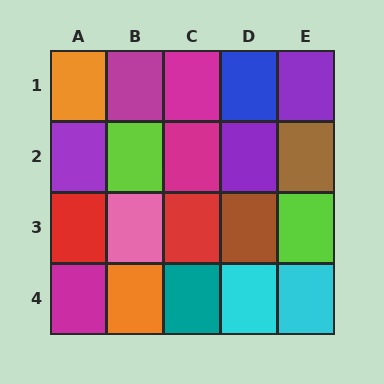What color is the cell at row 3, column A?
Red.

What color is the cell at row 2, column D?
Purple.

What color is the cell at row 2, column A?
Purple.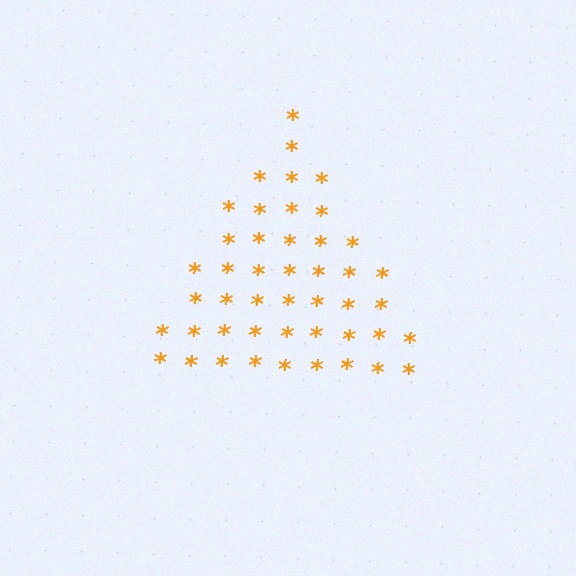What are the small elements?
The small elements are asterisks.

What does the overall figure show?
The overall figure shows a triangle.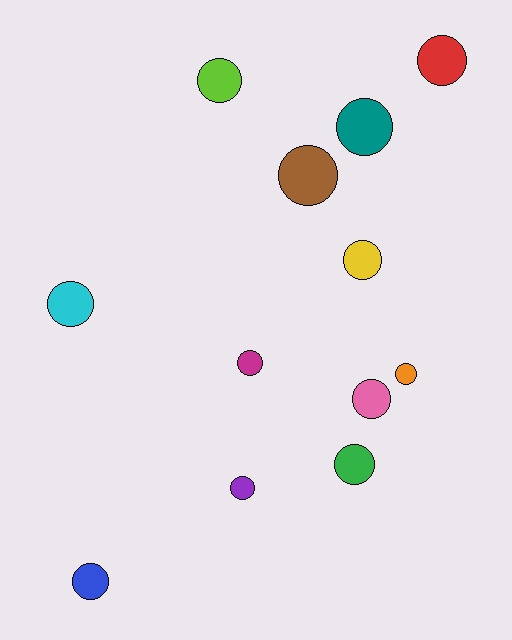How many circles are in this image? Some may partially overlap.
There are 12 circles.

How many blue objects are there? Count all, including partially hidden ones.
There is 1 blue object.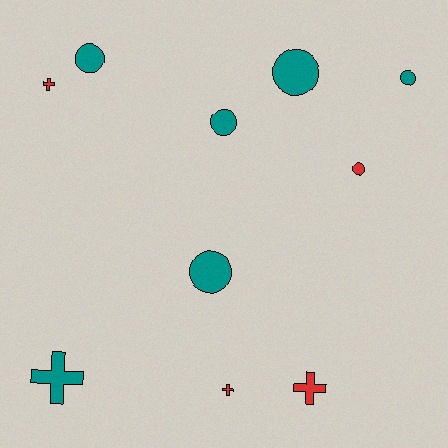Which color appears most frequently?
Teal, with 6 objects.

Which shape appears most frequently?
Circle, with 6 objects.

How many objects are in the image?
There are 10 objects.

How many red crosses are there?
There are 3 red crosses.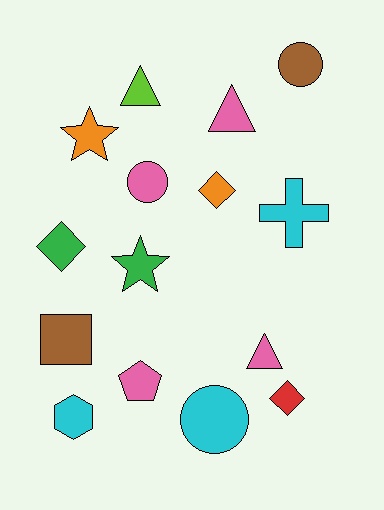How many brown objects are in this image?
There are 2 brown objects.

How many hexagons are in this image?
There is 1 hexagon.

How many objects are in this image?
There are 15 objects.